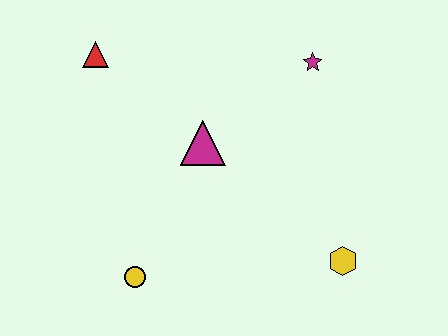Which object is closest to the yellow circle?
The magenta triangle is closest to the yellow circle.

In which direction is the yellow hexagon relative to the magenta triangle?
The yellow hexagon is to the right of the magenta triangle.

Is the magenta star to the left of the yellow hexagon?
Yes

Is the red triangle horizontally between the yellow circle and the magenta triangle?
No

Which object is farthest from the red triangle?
The yellow hexagon is farthest from the red triangle.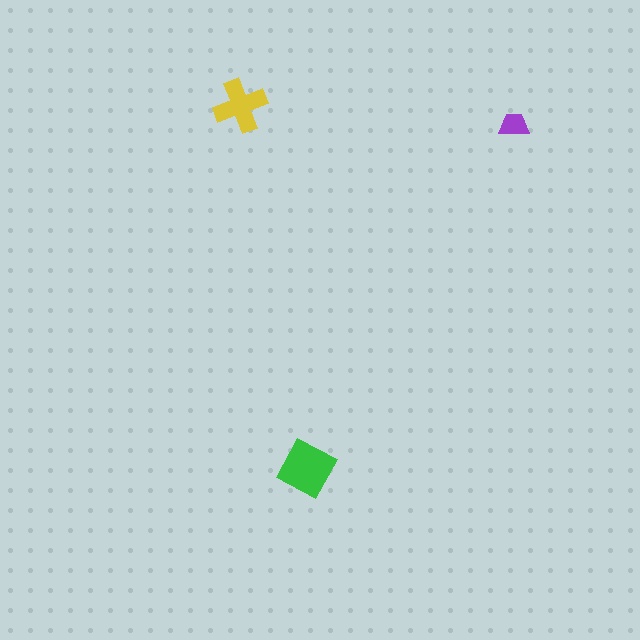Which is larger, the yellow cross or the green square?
The green square.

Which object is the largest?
The green square.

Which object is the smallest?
The purple trapezoid.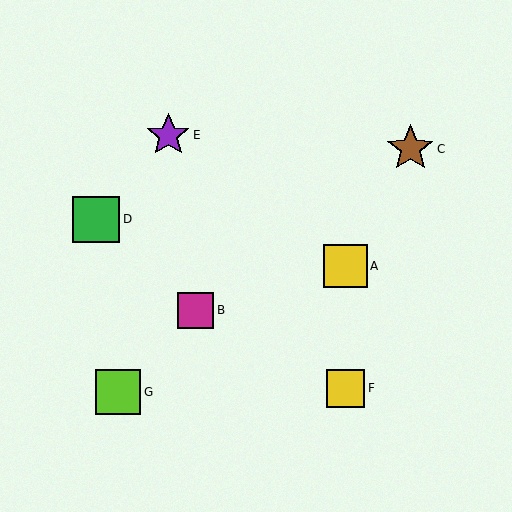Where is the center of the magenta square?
The center of the magenta square is at (195, 310).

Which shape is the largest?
The brown star (labeled C) is the largest.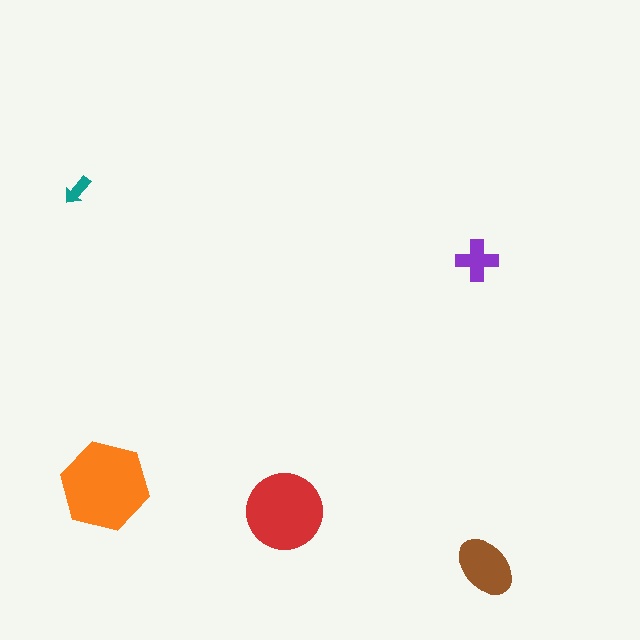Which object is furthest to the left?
The teal arrow is leftmost.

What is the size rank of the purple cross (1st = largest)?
4th.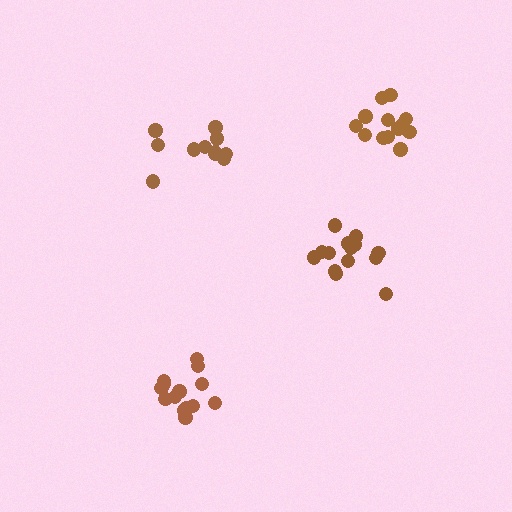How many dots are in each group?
Group 1: 12 dots, Group 2: 13 dots, Group 3: 14 dots, Group 4: 15 dots (54 total).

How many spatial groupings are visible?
There are 4 spatial groupings.